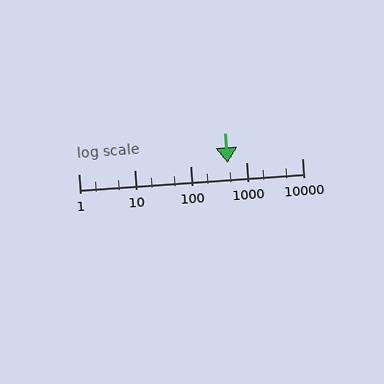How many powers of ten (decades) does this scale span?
The scale spans 4 decades, from 1 to 10000.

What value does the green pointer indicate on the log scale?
The pointer indicates approximately 470.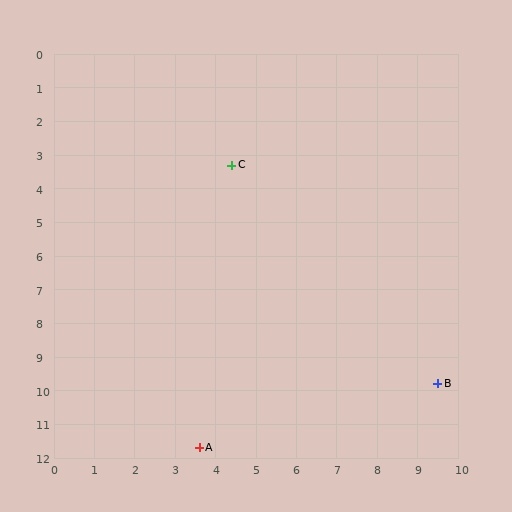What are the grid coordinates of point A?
Point A is at approximately (3.6, 11.7).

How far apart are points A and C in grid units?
Points A and C are about 8.4 grid units apart.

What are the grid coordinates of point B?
Point B is at approximately (9.5, 9.8).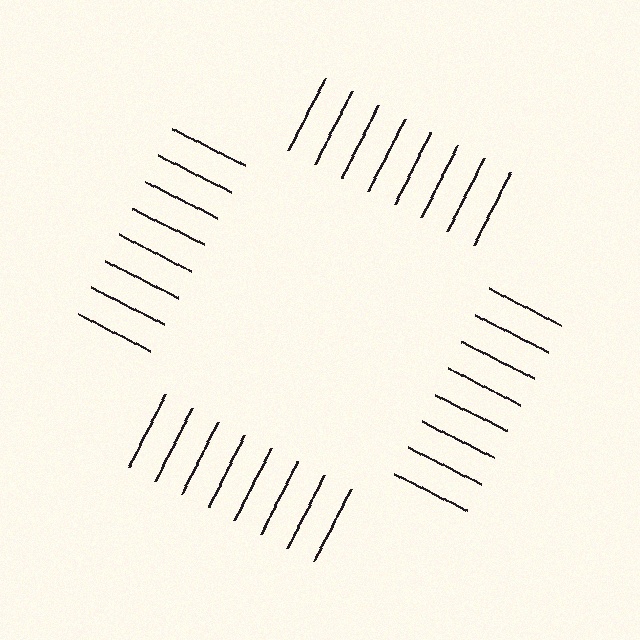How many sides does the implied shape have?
4 sides — the line-ends trace a square.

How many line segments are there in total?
32 — 8 along each of the 4 edges.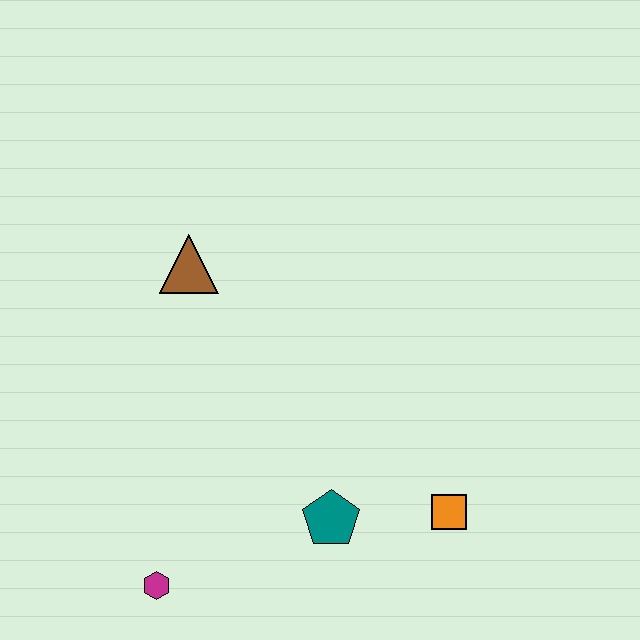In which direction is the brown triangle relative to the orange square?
The brown triangle is to the left of the orange square.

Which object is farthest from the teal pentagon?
The brown triangle is farthest from the teal pentagon.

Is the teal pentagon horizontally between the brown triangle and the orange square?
Yes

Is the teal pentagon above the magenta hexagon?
Yes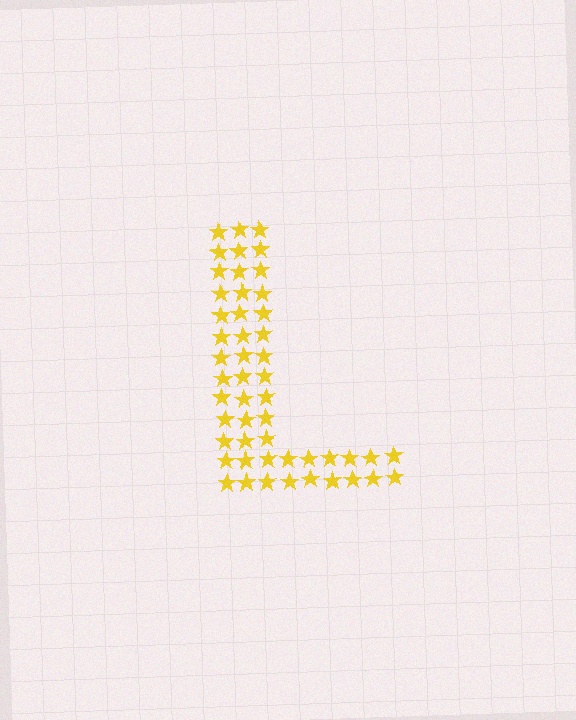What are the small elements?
The small elements are stars.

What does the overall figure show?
The overall figure shows the letter L.